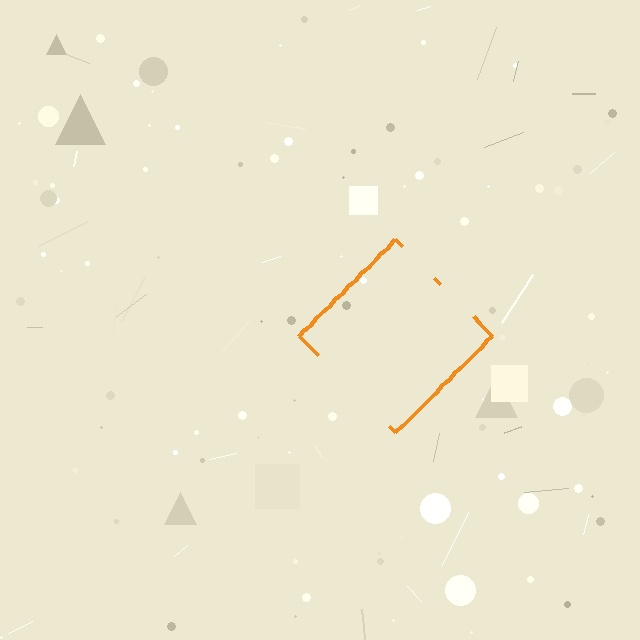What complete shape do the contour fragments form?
The contour fragments form a diamond.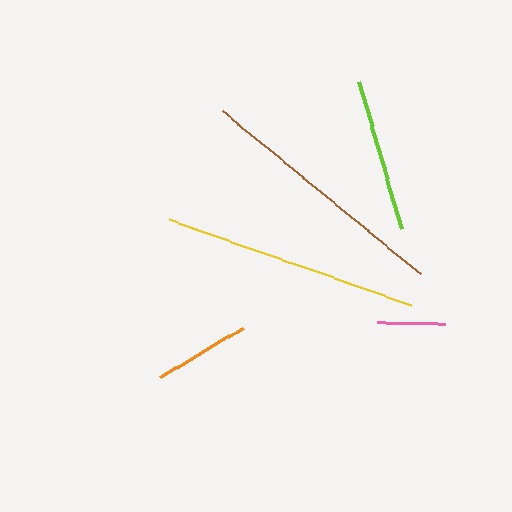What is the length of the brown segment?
The brown segment is approximately 256 pixels long.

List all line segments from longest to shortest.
From longest to shortest: yellow, brown, lime, orange, pink.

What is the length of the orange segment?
The orange segment is approximately 97 pixels long.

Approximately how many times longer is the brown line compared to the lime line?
The brown line is approximately 1.7 times the length of the lime line.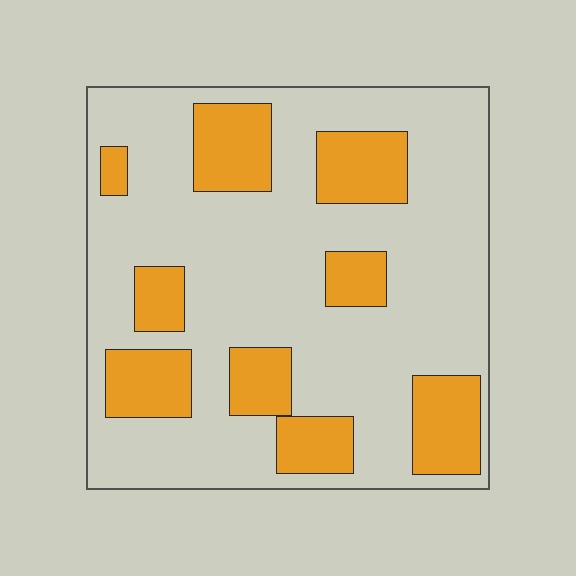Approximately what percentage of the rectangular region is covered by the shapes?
Approximately 25%.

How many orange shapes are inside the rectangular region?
9.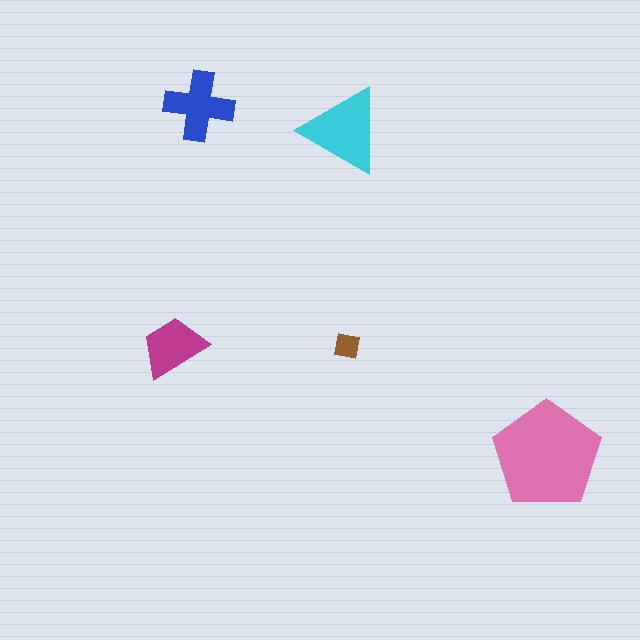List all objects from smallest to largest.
The brown square, the magenta trapezoid, the blue cross, the cyan triangle, the pink pentagon.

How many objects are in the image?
There are 5 objects in the image.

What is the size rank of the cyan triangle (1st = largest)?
2nd.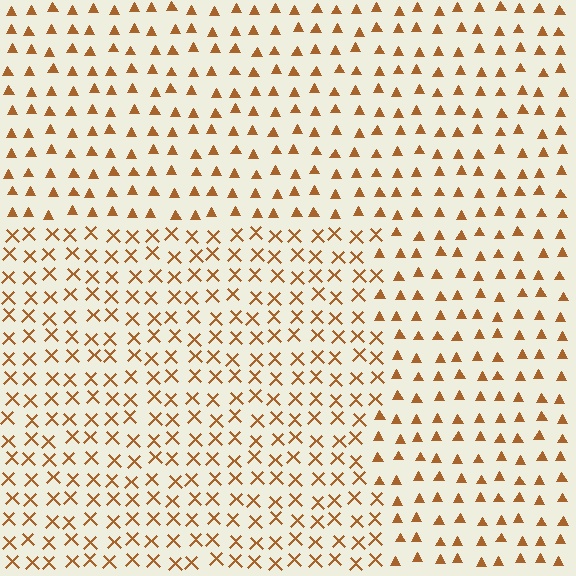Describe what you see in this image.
The image is filled with small brown elements arranged in a uniform grid. A rectangle-shaped region contains X marks, while the surrounding area contains triangles. The boundary is defined purely by the change in element shape.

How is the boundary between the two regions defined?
The boundary is defined by a change in element shape: X marks inside vs. triangles outside. All elements share the same color and spacing.